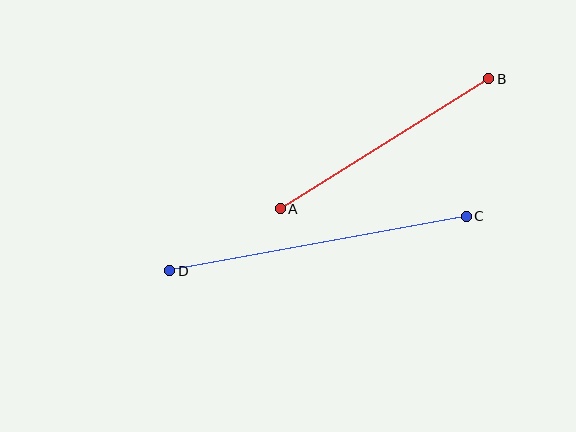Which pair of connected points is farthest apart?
Points C and D are farthest apart.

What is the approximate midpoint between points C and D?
The midpoint is at approximately (318, 244) pixels.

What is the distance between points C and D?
The distance is approximately 301 pixels.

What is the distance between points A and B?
The distance is approximately 246 pixels.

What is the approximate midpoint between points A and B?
The midpoint is at approximately (384, 144) pixels.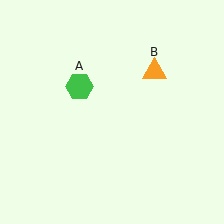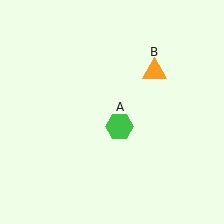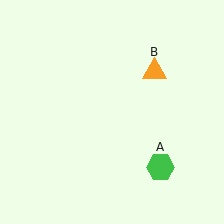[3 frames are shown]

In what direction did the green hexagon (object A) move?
The green hexagon (object A) moved down and to the right.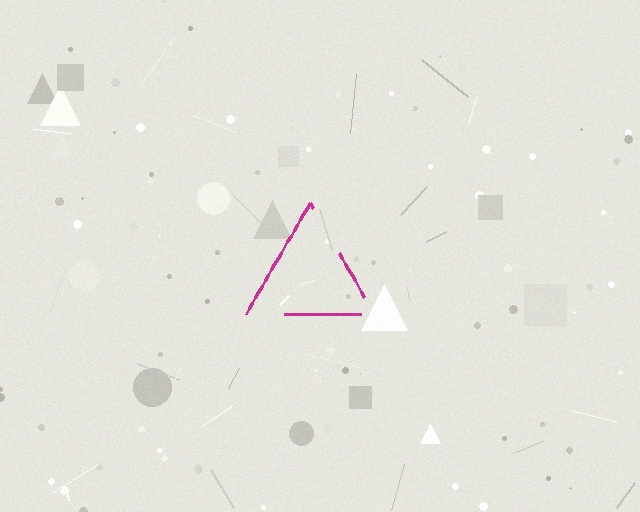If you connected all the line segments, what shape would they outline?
They would outline a triangle.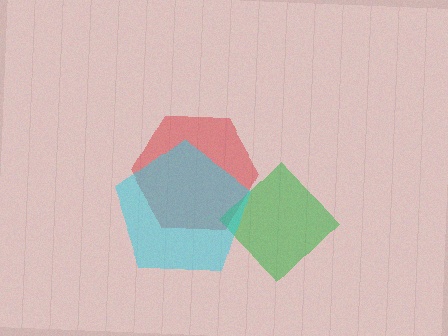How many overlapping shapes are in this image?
There are 3 overlapping shapes in the image.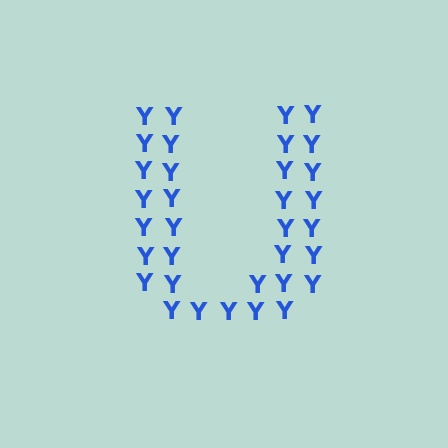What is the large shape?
The large shape is the letter U.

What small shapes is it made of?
It is made of small letter Y's.